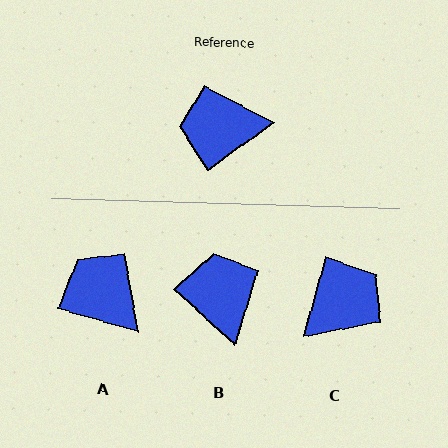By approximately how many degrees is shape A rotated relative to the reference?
Approximately 52 degrees clockwise.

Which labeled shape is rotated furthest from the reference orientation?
C, about 142 degrees away.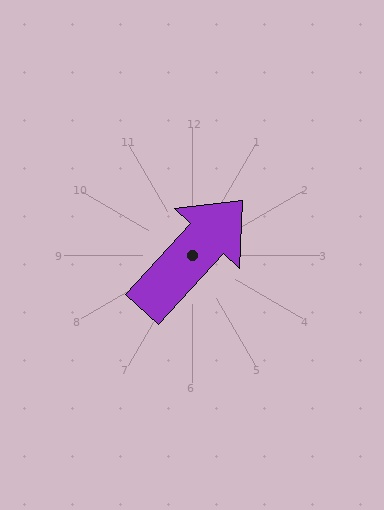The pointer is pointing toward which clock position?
Roughly 1 o'clock.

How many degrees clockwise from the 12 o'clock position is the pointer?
Approximately 43 degrees.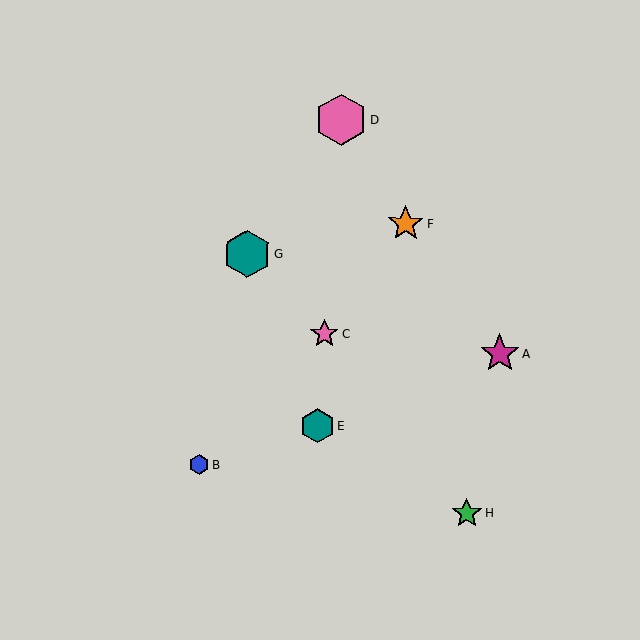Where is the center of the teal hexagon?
The center of the teal hexagon is at (318, 426).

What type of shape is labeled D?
Shape D is a pink hexagon.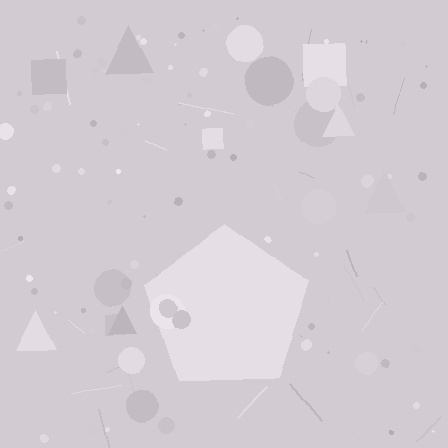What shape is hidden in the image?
A pentagon is hidden in the image.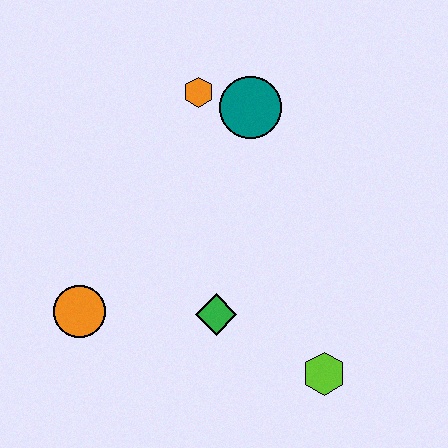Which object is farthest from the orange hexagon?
The lime hexagon is farthest from the orange hexagon.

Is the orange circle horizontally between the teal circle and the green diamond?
No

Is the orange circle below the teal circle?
Yes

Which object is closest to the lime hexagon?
The green diamond is closest to the lime hexagon.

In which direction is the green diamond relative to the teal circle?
The green diamond is below the teal circle.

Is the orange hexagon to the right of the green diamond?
No